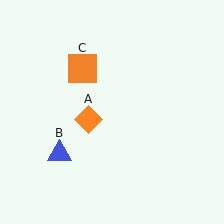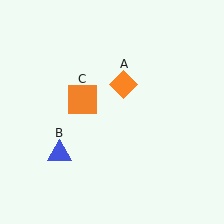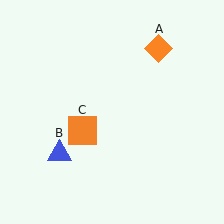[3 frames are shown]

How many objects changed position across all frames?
2 objects changed position: orange diamond (object A), orange square (object C).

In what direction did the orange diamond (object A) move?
The orange diamond (object A) moved up and to the right.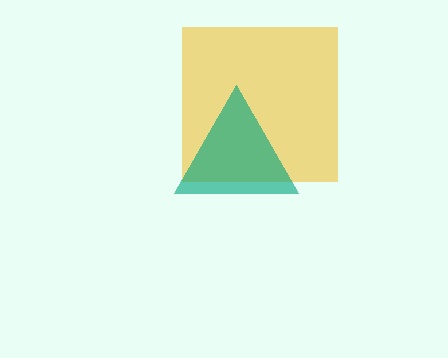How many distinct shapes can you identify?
There are 2 distinct shapes: a yellow square, a teal triangle.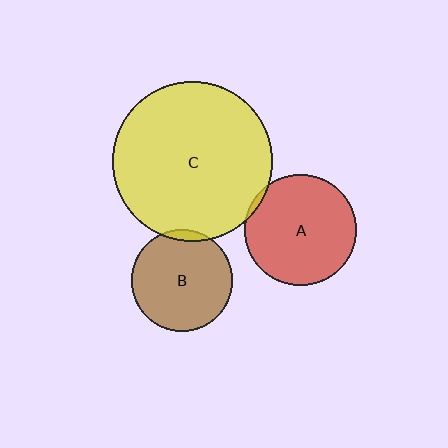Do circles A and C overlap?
Yes.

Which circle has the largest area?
Circle C (yellow).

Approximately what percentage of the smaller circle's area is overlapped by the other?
Approximately 5%.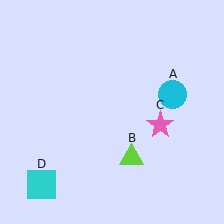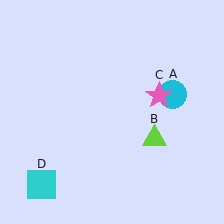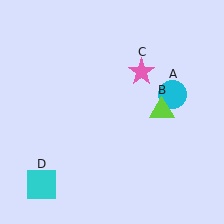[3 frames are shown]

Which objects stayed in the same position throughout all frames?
Cyan circle (object A) and cyan square (object D) remained stationary.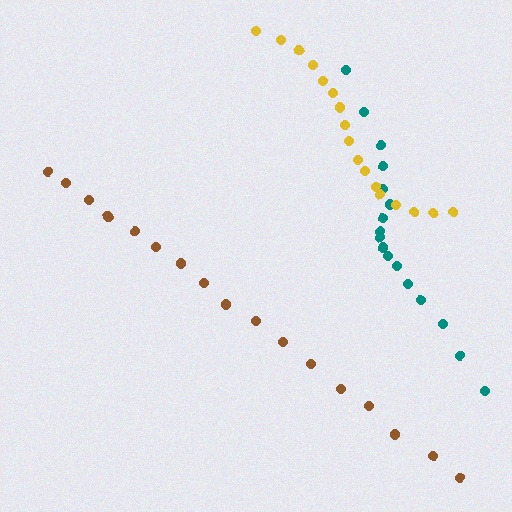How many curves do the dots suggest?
There are 3 distinct paths.